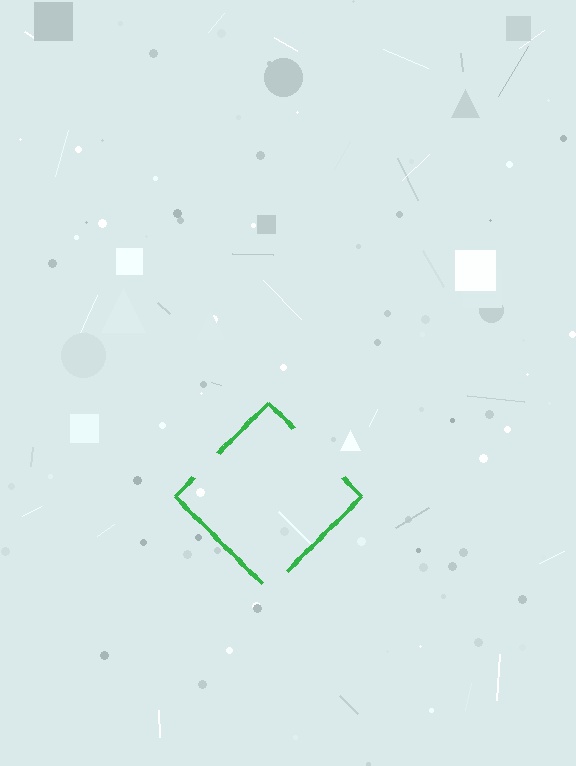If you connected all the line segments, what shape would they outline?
They would outline a diamond.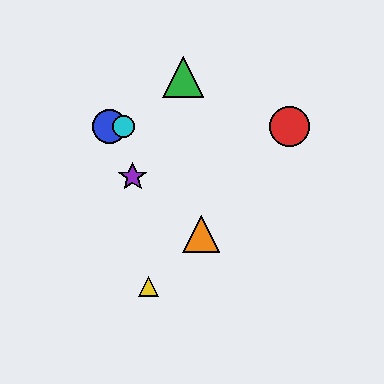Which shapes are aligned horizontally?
The red circle, the blue circle, the cyan circle are aligned horizontally.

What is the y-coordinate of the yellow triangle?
The yellow triangle is at y≈286.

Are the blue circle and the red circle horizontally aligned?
Yes, both are at y≈126.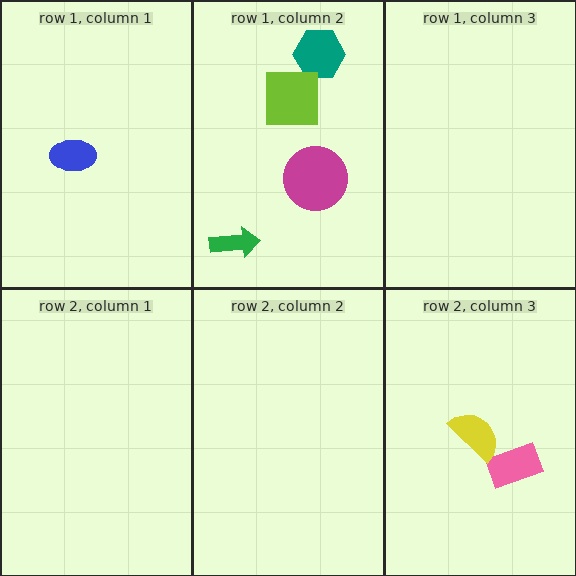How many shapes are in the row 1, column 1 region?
1.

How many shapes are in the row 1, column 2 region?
4.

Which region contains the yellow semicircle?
The row 2, column 3 region.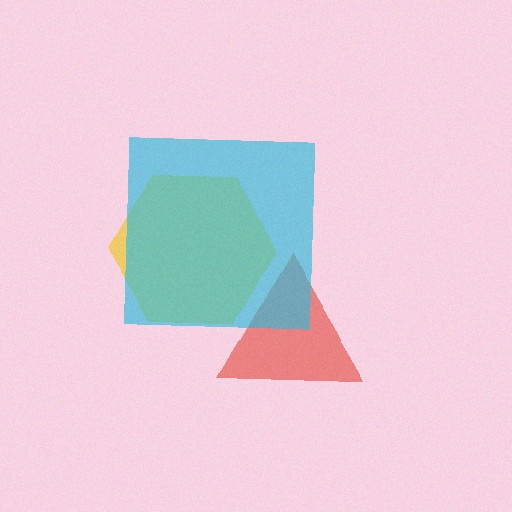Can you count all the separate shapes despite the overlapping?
Yes, there are 3 separate shapes.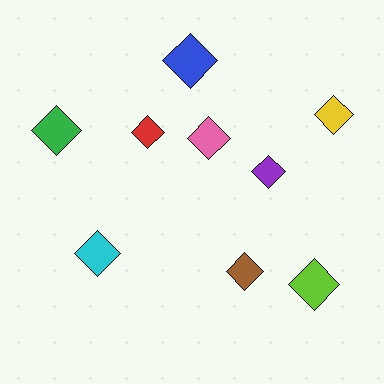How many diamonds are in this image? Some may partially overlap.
There are 9 diamonds.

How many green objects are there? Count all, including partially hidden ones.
There is 1 green object.